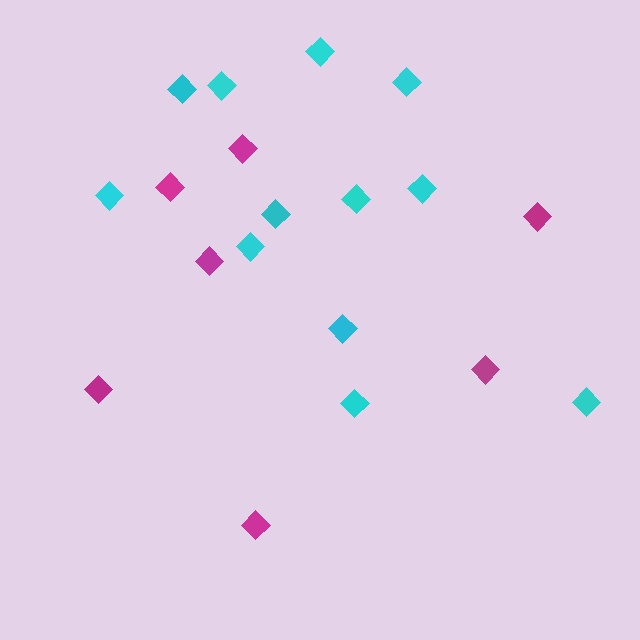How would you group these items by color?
There are 2 groups: one group of cyan diamonds (12) and one group of magenta diamonds (7).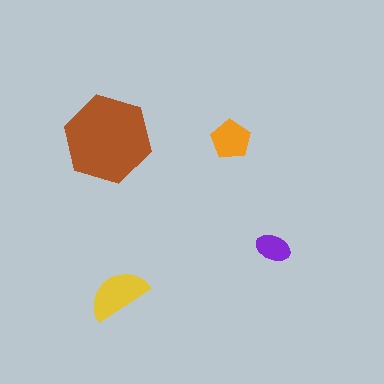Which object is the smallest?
The purple ellipse.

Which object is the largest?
The brown hexagon.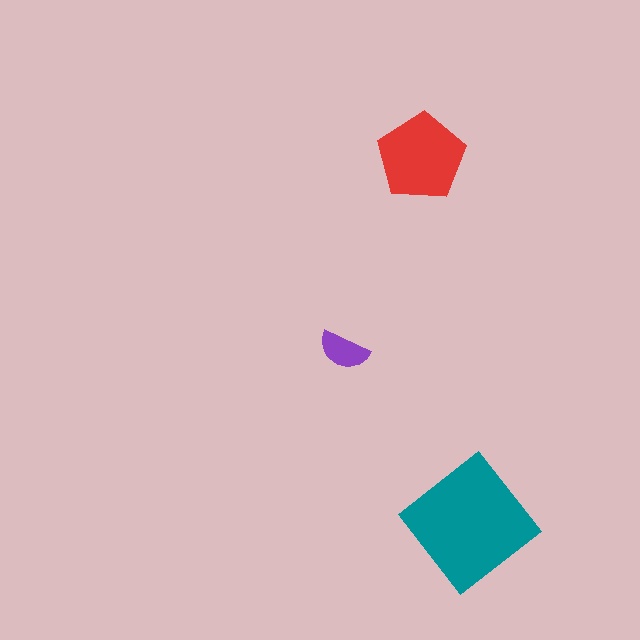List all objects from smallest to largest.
The purple semicircle, the red pentagon, the teal diamond.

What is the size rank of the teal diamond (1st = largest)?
1st.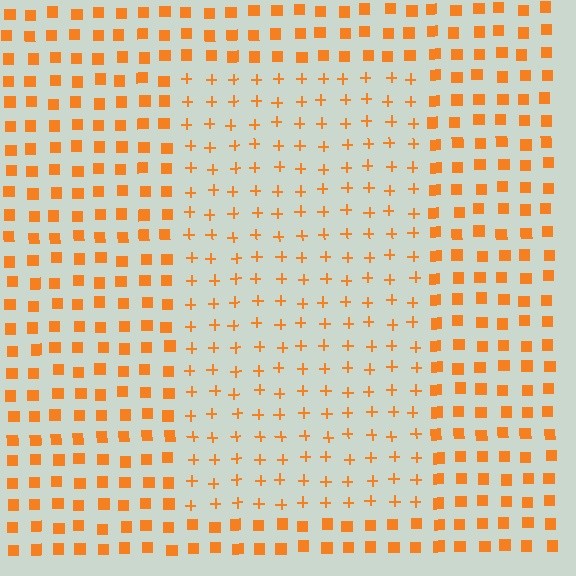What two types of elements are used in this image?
The image uses plus signs inside the rectangle region and squares outside it.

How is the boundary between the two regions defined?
The boundary is defined by a change in element shape: plus signs inside vs. squares outside. All elements share the same color and spacing.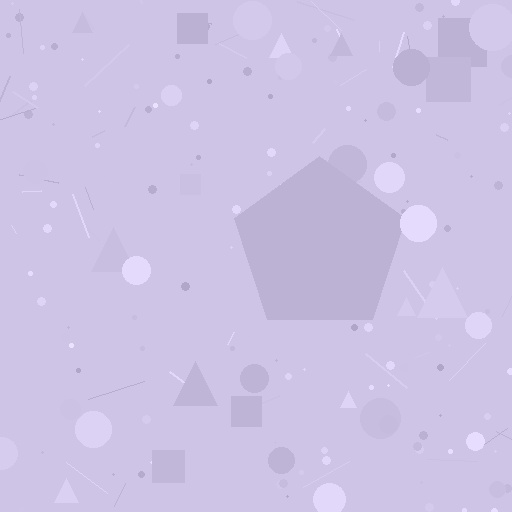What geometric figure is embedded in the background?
A pentagon is embedded in the background.